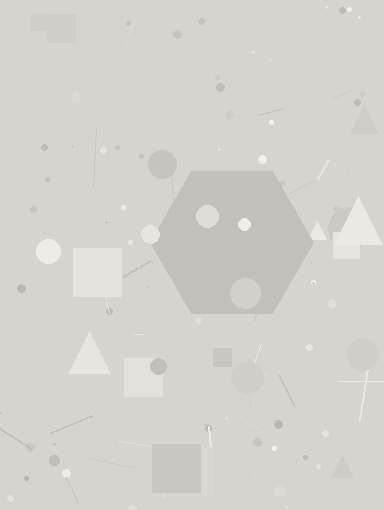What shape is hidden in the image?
A hexagon is hidden in the image.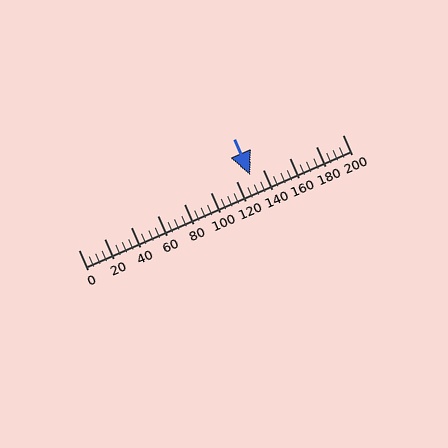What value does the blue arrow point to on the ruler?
The blue arrow points to approximately 130.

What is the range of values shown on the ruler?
The ruler shows values from 0 to 200.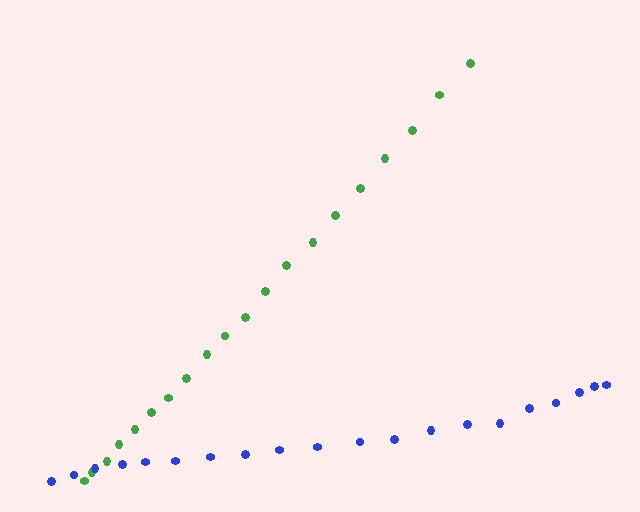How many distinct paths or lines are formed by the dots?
There are 2 distinct paths.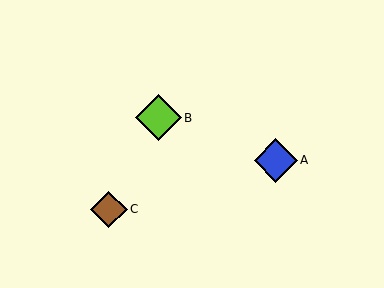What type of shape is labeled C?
Shape C is a brown diamond.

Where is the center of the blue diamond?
The center of the blue diamond is at (276, 160).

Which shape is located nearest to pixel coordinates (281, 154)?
The blue diamond (labeled A) at (276, 160) is nearest to that location.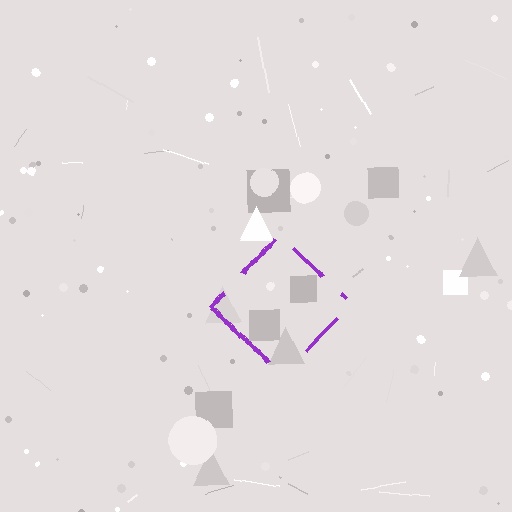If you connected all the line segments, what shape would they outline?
They would outline a diamond.